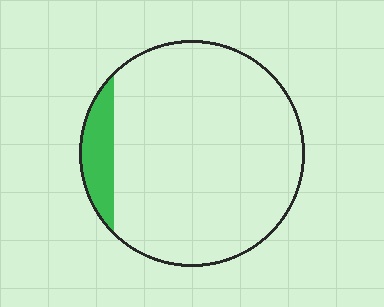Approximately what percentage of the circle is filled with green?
Approximately 10%.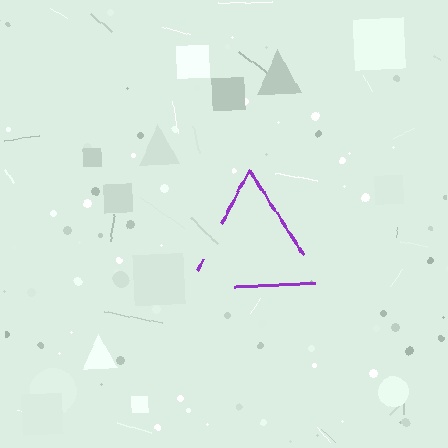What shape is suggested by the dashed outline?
The dashed outline suggests a triangle.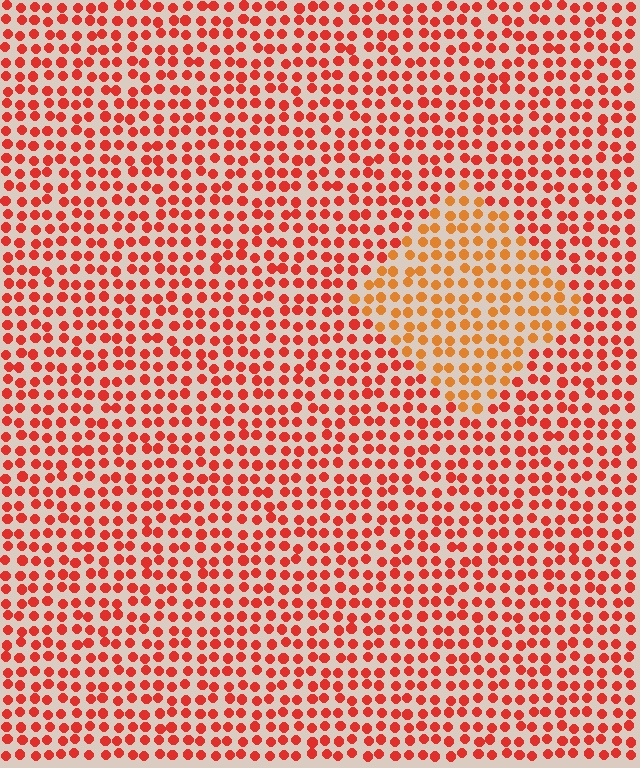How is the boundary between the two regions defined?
The boundary is defined purely by a slight shift in hue (about 27 degrees). Spacing, size, and orientation are identical on both sides.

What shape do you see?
I see a diamond.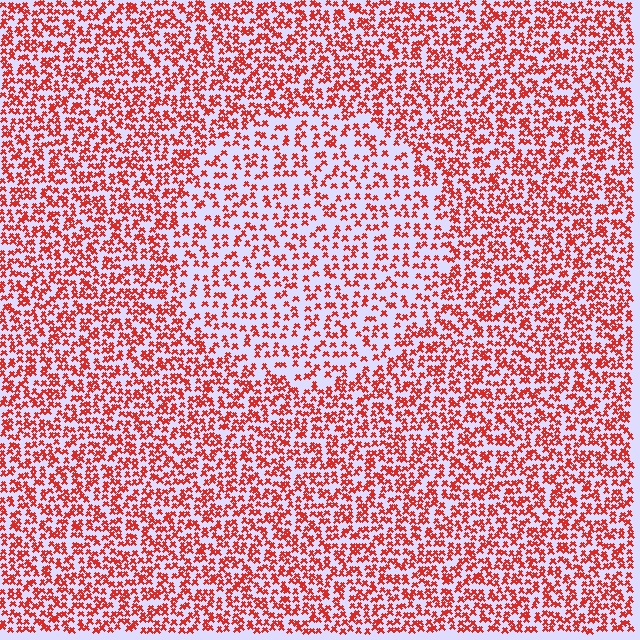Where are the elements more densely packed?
The elements are more densely packed outside the circle boundary.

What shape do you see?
I see a circle.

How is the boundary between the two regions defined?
The boundary is defined by a change in element density (approximately 1.7x ratio). All elements are the same color, size, and shape.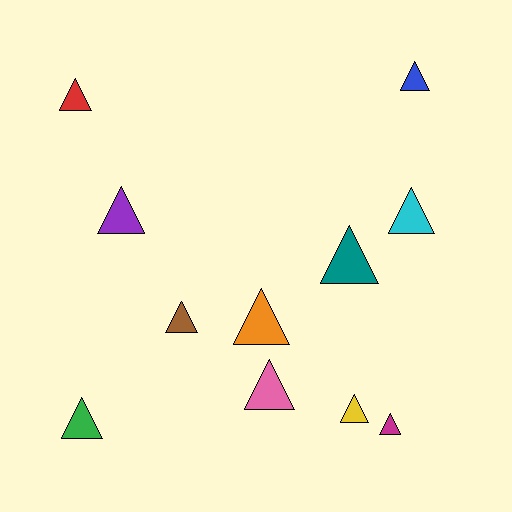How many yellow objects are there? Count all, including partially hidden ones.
There is 1 yellow object.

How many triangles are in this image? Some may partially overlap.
There are 11 triangles.